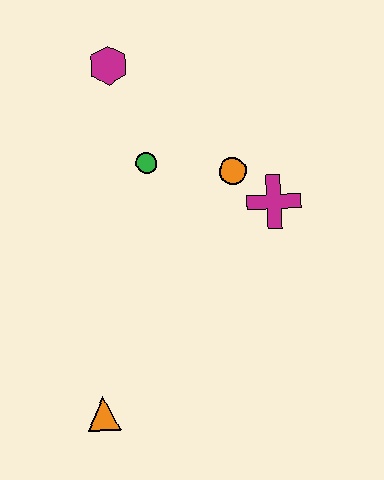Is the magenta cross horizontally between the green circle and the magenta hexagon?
No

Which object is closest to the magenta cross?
The orange circle is closest to the magenta cross.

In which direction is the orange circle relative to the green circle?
The orange circle is to the right of the green circle.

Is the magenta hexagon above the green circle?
Yes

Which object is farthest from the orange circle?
The orange triangle is farthest from the orange circle.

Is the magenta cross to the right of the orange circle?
Yes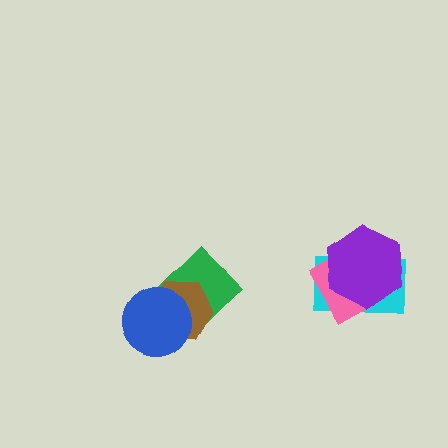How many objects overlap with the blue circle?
2 objects overlap with the blue circle.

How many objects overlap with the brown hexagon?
2 objects overlap with the brown hexagon.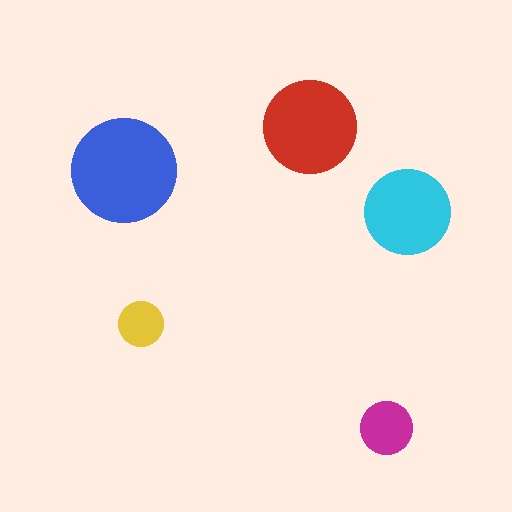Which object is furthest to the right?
The cyan circle is rightmost.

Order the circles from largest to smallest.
the blue one, the red one, the cyan one, the magenta one, the yellow one.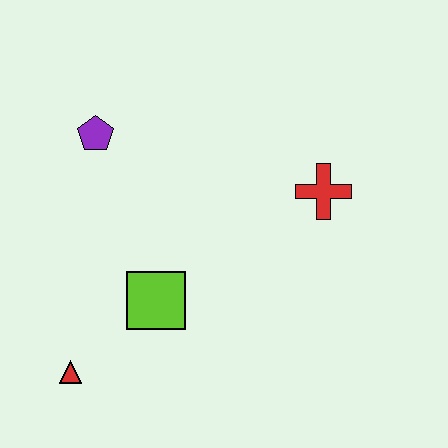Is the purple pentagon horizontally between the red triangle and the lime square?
Yes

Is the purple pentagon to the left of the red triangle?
No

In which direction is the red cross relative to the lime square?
The red cross is to the right of the lime square.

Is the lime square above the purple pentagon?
No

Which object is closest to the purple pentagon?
The lime square is closest to the purple pentagon.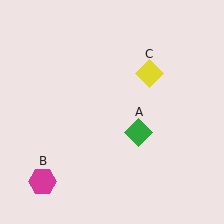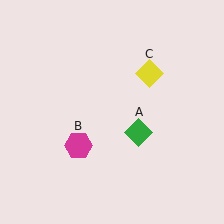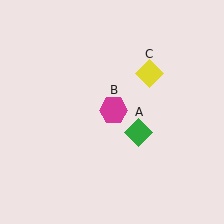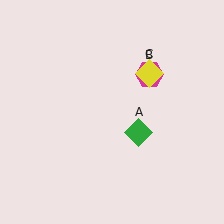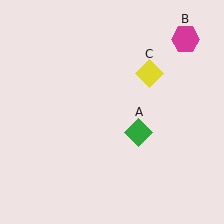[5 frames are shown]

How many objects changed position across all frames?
1 object changed position: magenta hexagon (object B).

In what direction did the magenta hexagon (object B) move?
The magenta hexagon (object B) moved up and to the right.